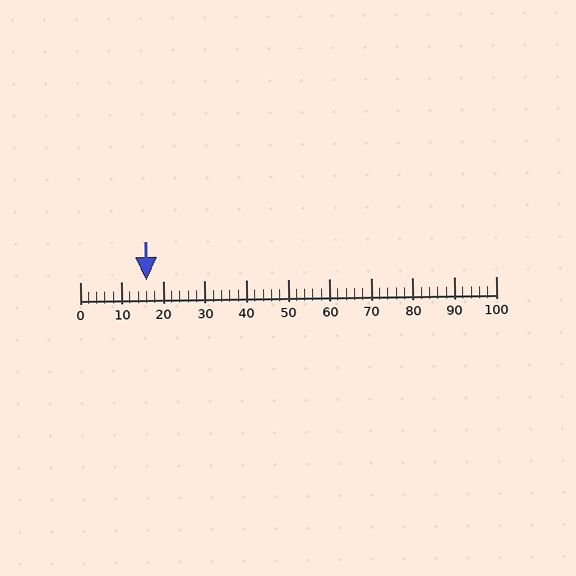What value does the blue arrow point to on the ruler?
The blue arrow points to approximately 16.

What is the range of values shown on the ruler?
The ruler shows values from 0 to 100.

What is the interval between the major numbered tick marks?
The major tick marks are spaced 10 units apart.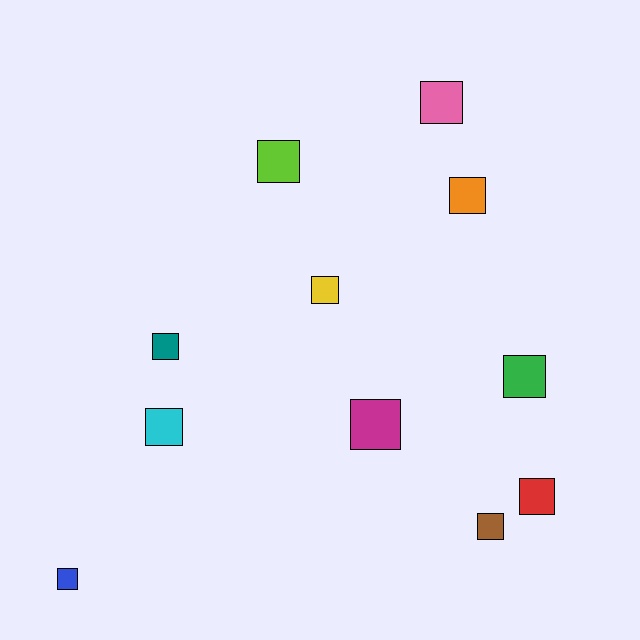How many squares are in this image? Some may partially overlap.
There are 11 squares.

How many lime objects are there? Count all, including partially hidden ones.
There is 1 lime object.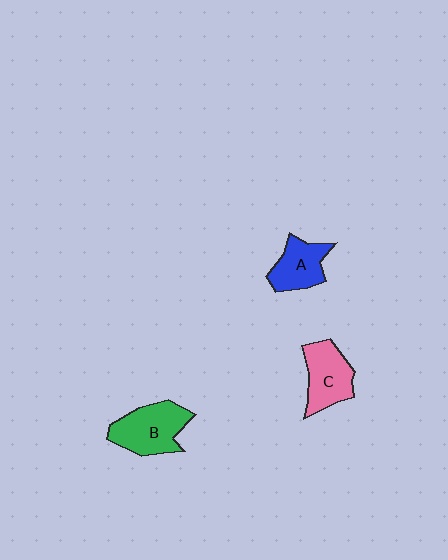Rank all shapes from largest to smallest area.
From largest to smallest: B (green), C (pink), A (blue).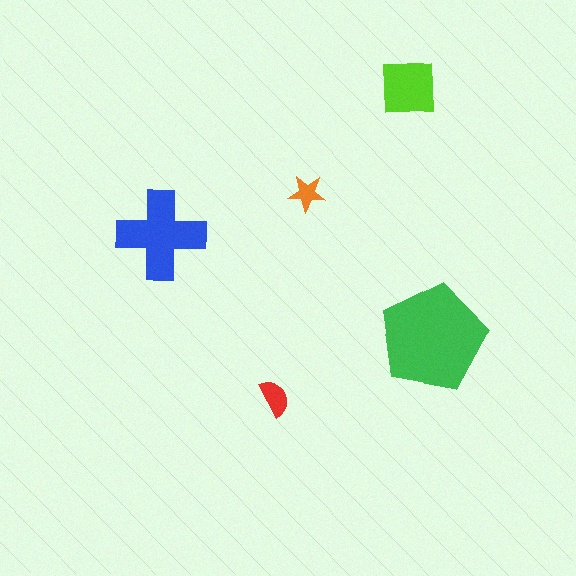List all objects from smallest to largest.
The orange star, the red semicircle, the lime square, the blue cross, the green pentagon.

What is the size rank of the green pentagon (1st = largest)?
1st.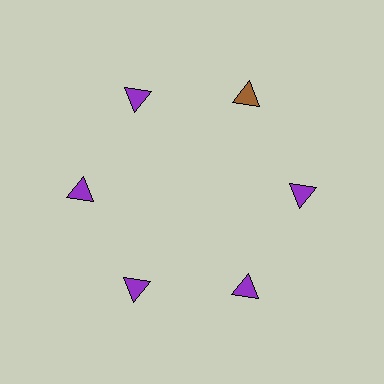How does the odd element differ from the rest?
It has a different color: brown instead of purple.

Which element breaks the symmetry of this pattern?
The brown triangle at roughly the 1 o'clock position breaks the symmetry. All other shapes are purple triangles.